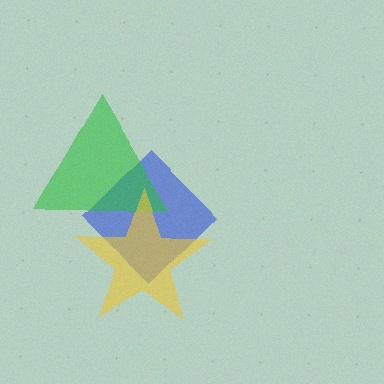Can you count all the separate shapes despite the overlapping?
Yes, there are 3 separate shapes.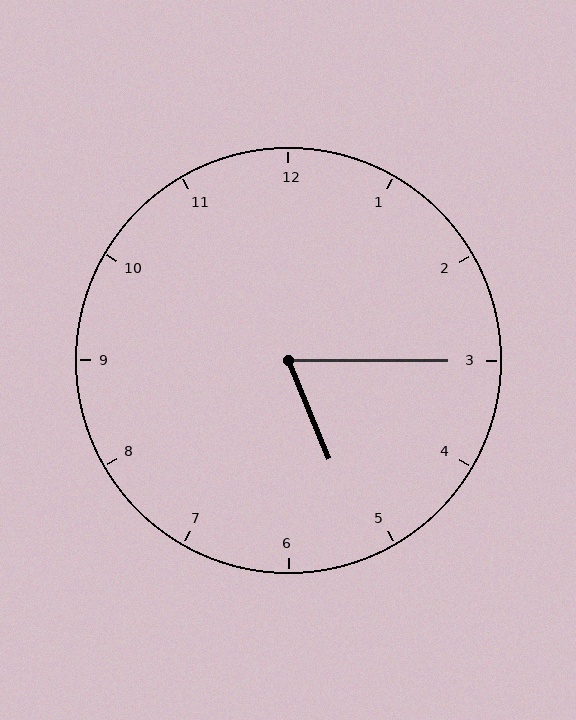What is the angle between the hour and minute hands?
Approximately 68 degrees.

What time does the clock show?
5:15.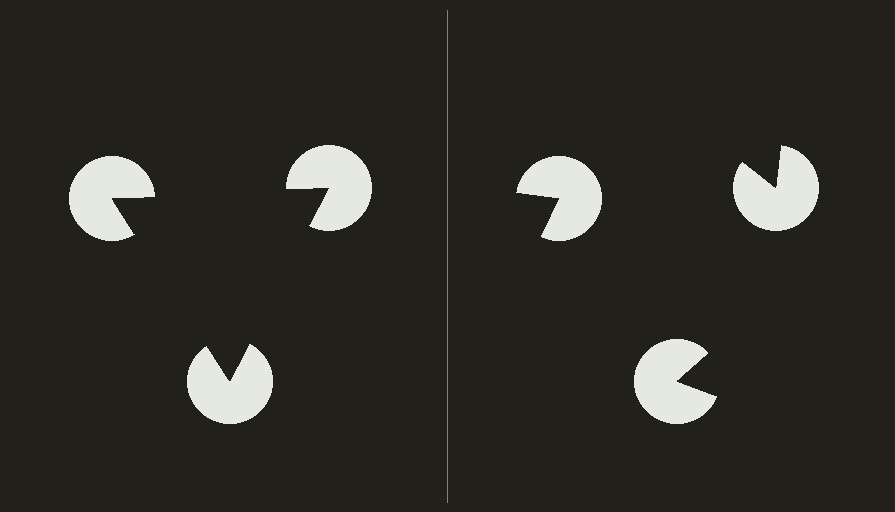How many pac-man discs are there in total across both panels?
6 — 3 on each side.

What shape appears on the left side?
An illusory triangle.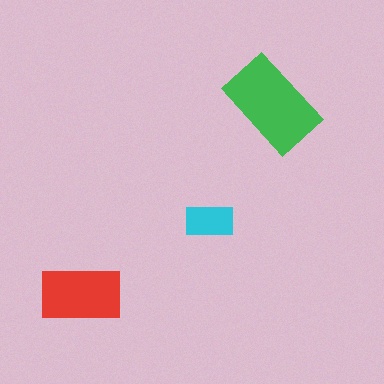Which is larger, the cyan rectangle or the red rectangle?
The red one.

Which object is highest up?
The green rectangle is topmost.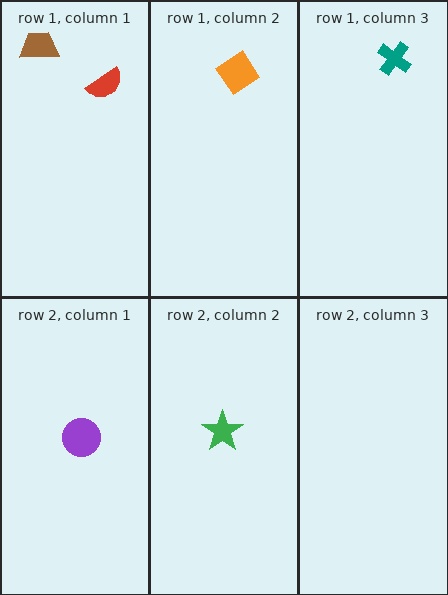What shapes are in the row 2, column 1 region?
The purple circle.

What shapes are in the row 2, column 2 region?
The green star.